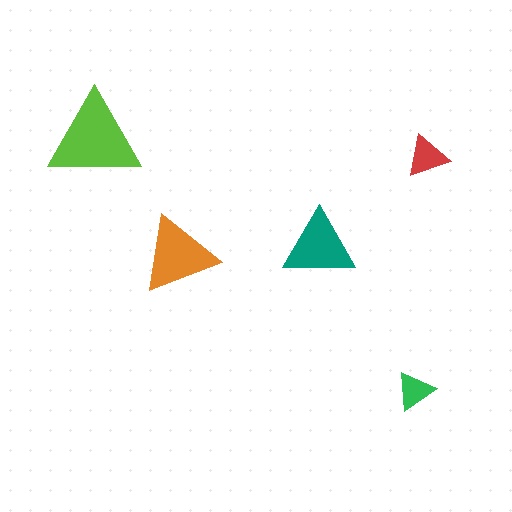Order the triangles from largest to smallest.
the lime one, the orange one, the teal one, the red one, the green one.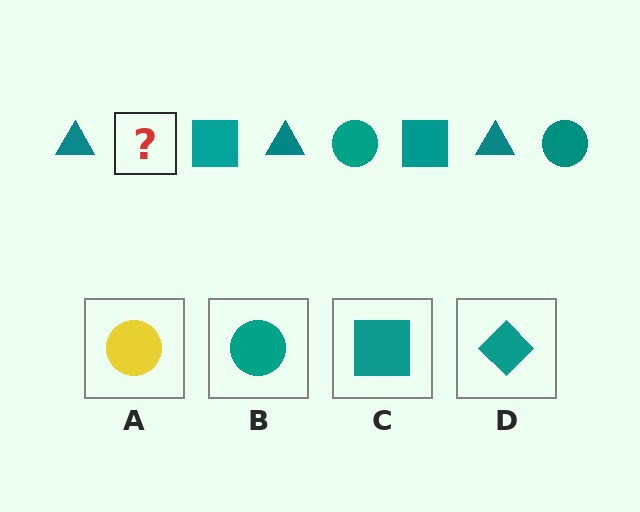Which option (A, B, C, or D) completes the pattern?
B.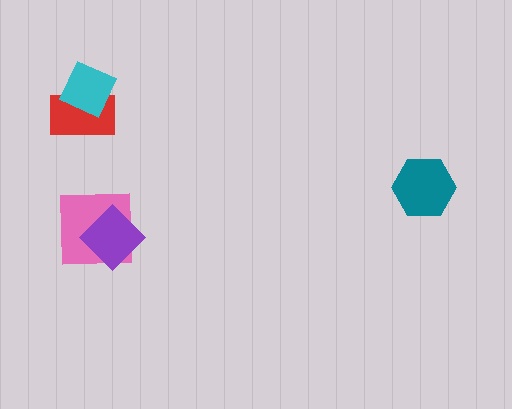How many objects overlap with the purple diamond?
1 object overlaps with the purple diamond.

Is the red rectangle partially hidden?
Yes, it is partially covered by another shape.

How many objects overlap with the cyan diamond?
1 object overlaps with the cyan diamond.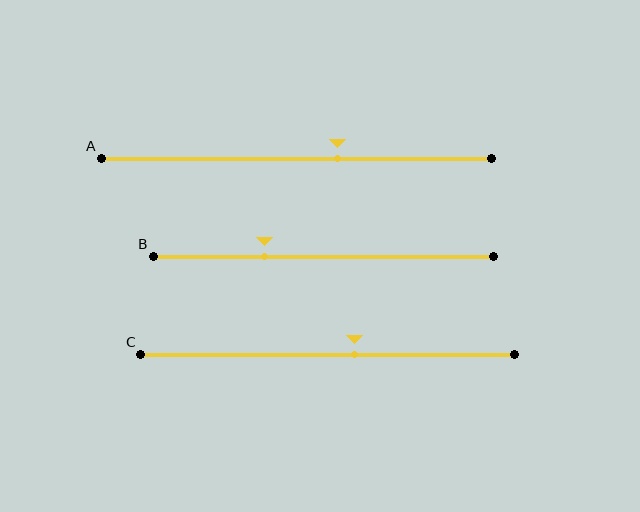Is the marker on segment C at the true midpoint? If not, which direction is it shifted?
No, the marker on segment C is shifted to the right by about 7% of the segment length.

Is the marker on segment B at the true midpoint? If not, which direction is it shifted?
No, the marker on segment B is shifted to the left by about 17% of the segment length.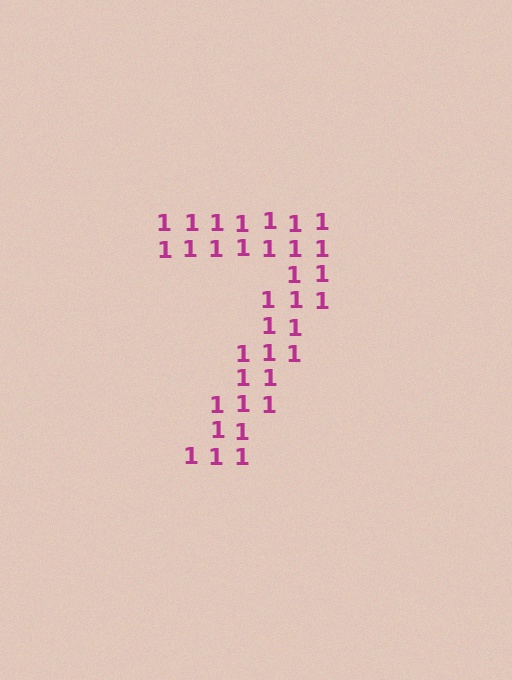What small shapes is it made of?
It is made of small digit 1's.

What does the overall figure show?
The overall figure shows the digit 7.